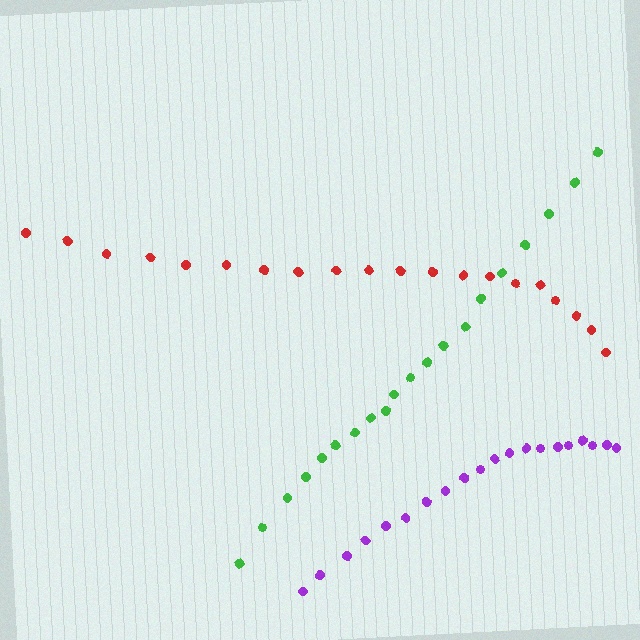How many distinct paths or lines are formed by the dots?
There are 3 distinct paths.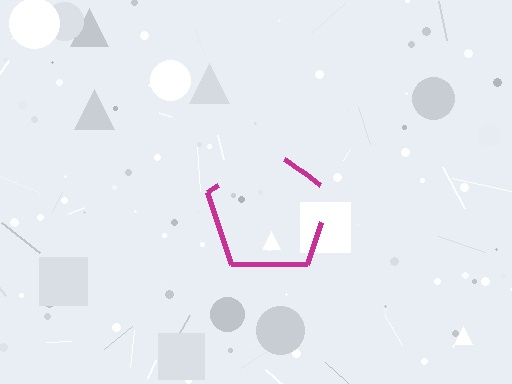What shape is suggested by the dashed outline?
The dashed outline suggests a pentagon.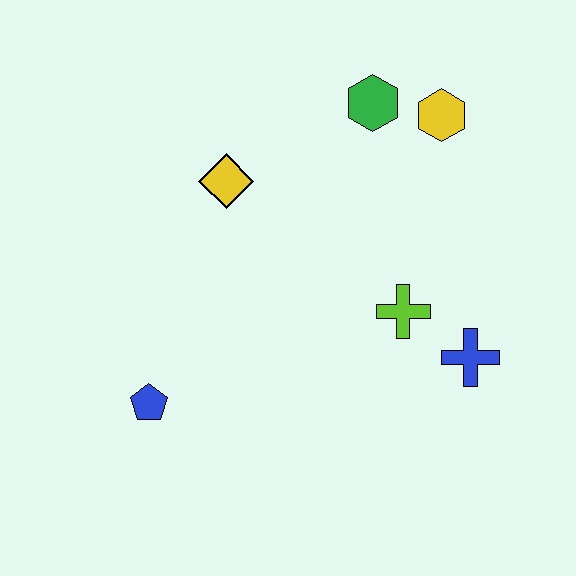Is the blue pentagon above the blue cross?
No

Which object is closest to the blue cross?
The lime cross is closest to the blue cross.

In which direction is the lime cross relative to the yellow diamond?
The lime cross is to the right of the yellow diamond.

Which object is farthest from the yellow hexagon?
The blue pentagon is farthest from the yellow hexagon.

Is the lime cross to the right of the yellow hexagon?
No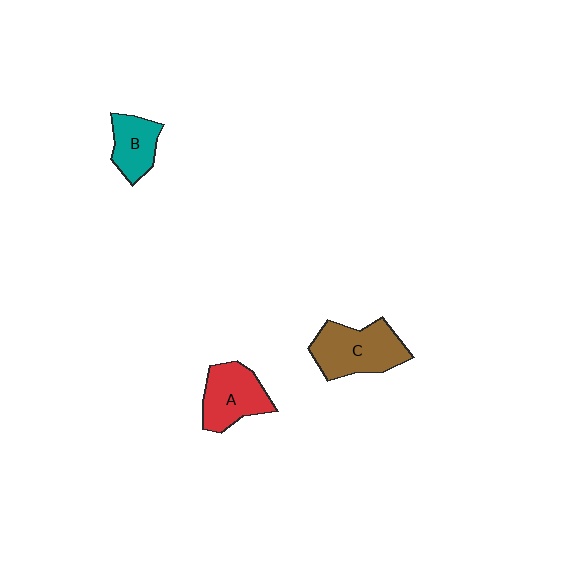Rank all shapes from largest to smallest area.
From largest to smallest: C (brown), A (red), B (teal).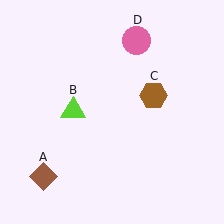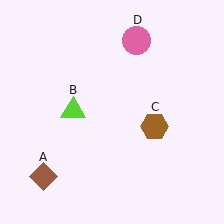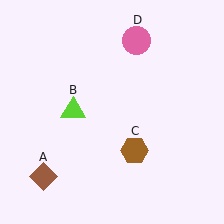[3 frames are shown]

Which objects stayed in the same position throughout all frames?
Brown diamond (object A) and lime triangle (object B) and pink circle (object D) remained stationary.